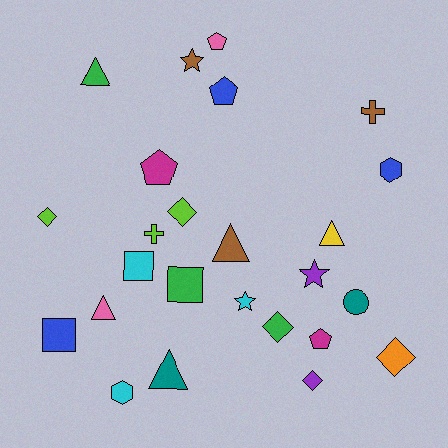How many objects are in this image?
There are 25 objects.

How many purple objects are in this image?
There are 2 purple objects.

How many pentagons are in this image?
There are 4 pentagons.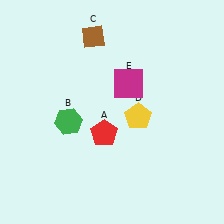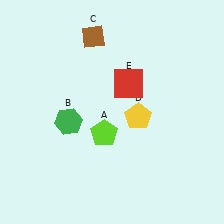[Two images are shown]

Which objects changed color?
A changed from red to lime. E changed from magenta to red.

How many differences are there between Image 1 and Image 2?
There are 2 differences between the two images.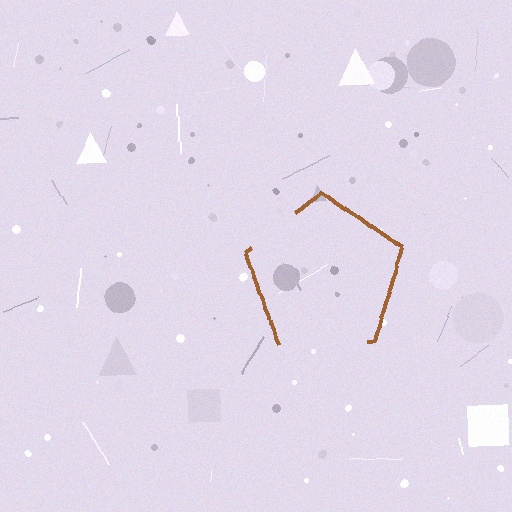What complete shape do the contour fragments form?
The contour fragments form a pentagon.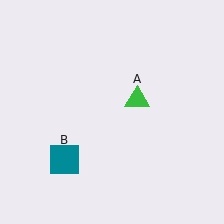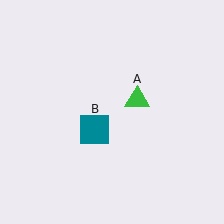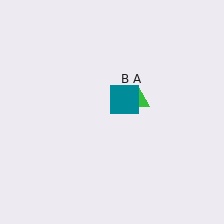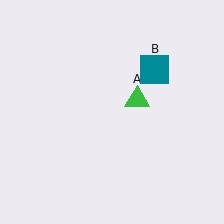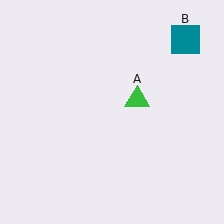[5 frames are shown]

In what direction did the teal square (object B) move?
The teal square (object B) moved up and to the right.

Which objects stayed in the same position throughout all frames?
Green triangle (object A) remained stationary.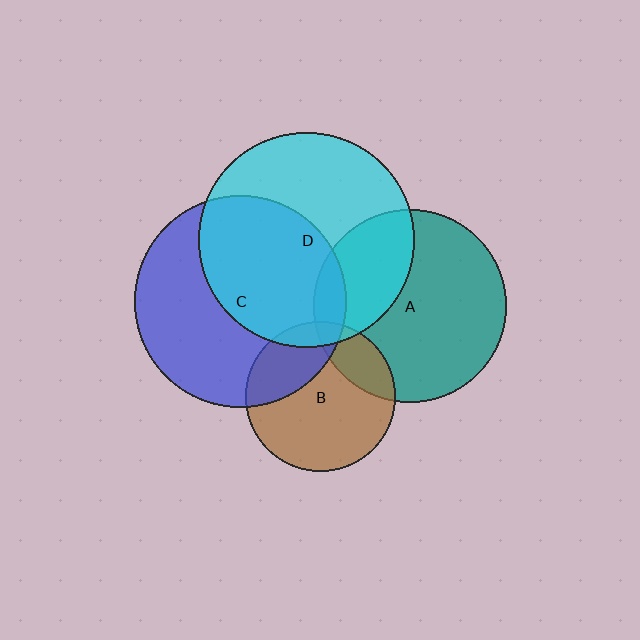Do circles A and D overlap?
Yes.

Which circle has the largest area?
Circle D (cyan).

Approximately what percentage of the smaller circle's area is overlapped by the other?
Approximately 30%.